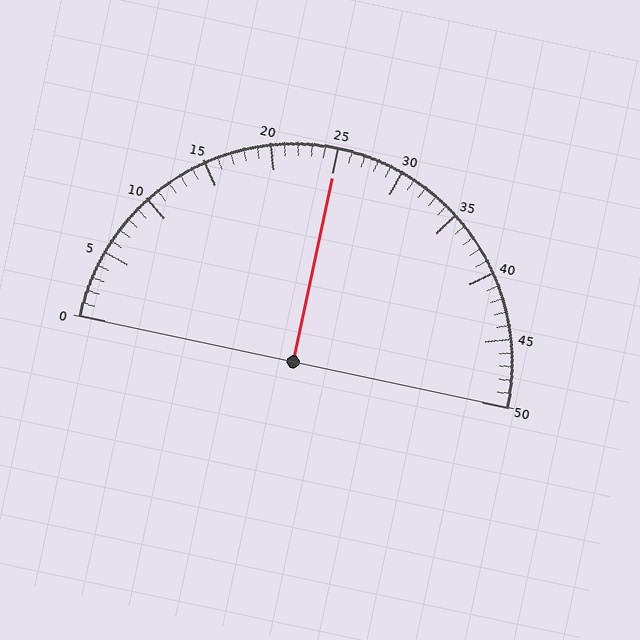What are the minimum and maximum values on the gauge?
The gauge ranges from 0 to 50.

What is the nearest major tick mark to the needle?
The nearest major tick mark is 25.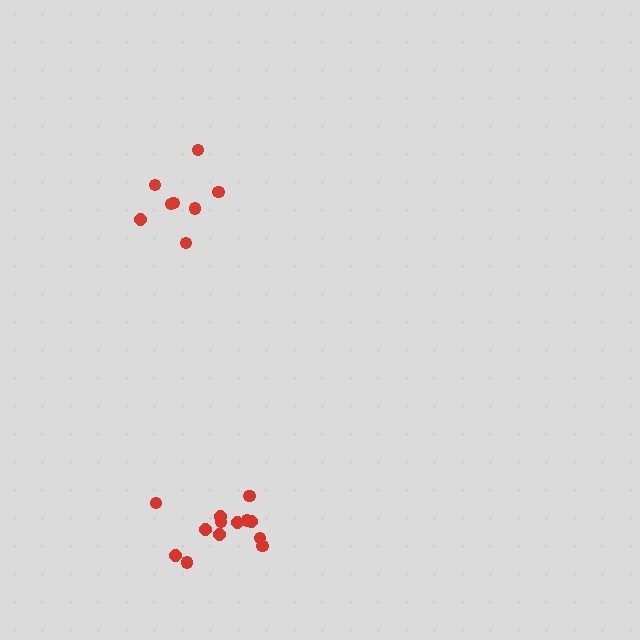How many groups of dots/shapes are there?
There are 2 groups.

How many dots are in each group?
Group 1: 8 dots, Group 2: 13 dots (21 total).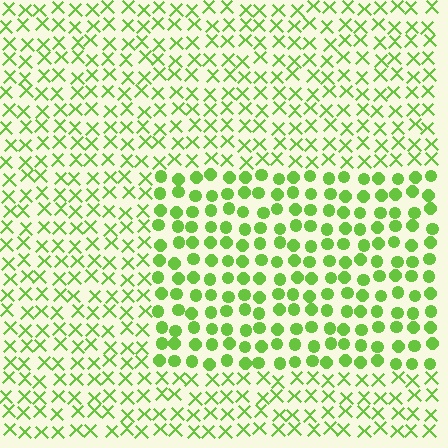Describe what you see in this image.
The image is filled with small lime elements arranged in a uniform grid. A rectangle-shaped region contains circles, while the surrounding area contains X marks. The boundary is defined purely by the change in element shape.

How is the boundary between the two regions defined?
The boundary is defined by a change in element shape: circles inside vs. X marks outside. All elements share the same color and spacing.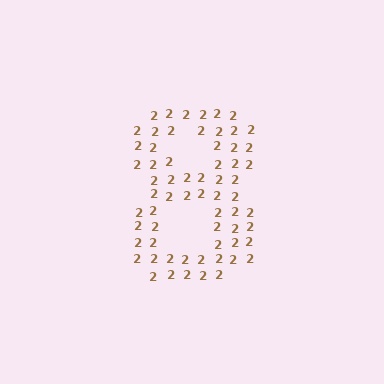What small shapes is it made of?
It is made of small digit 2's.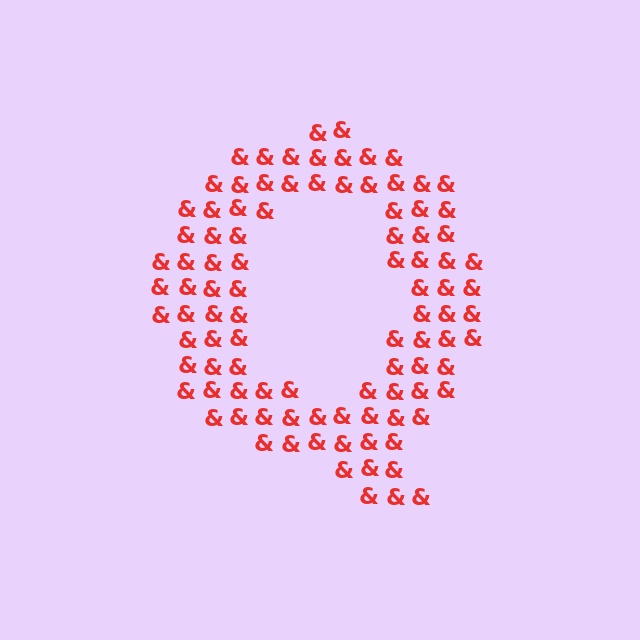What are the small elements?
The small elements are ampersands.